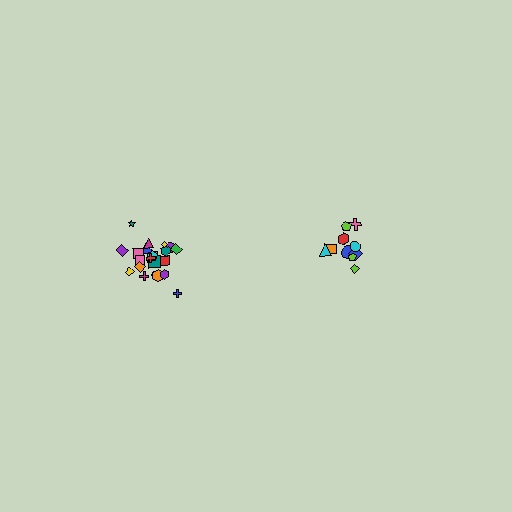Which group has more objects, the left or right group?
The left group.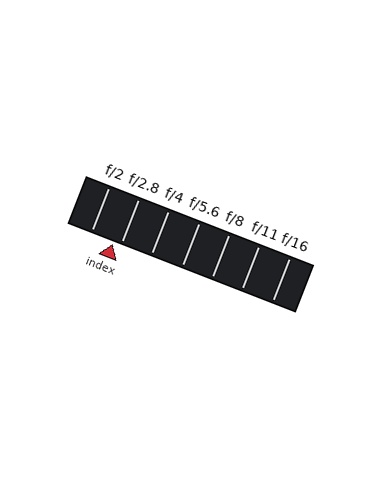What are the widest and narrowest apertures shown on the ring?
The widest aperture shown is f/2 and the narrowest is f/16.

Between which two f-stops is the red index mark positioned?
The index mark is between f/2 and f/2.8.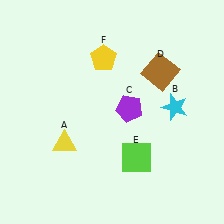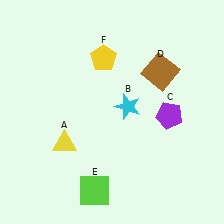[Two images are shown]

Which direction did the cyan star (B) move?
The cyan star (B) moved left.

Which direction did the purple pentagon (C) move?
The purple pentagon (C) moved right.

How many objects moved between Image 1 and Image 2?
3 objects moved between the two images.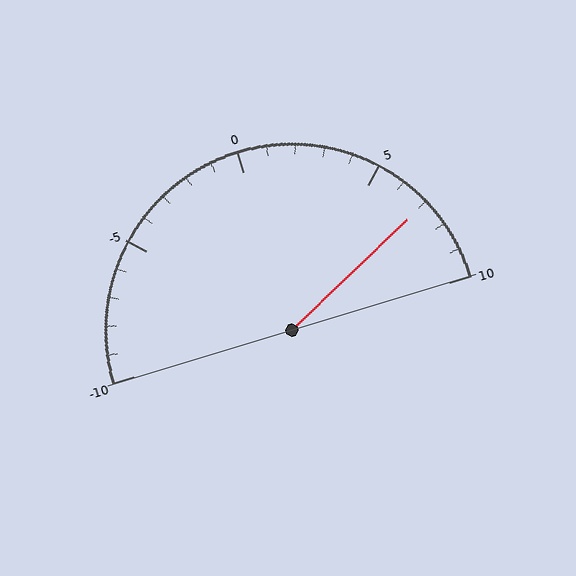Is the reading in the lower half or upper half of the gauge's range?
The reading is in the upper half of the range (-10 to 10).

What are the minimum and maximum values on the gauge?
The gauge ranges from -10 to 10.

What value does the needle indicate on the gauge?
The needle indicates approximately 7.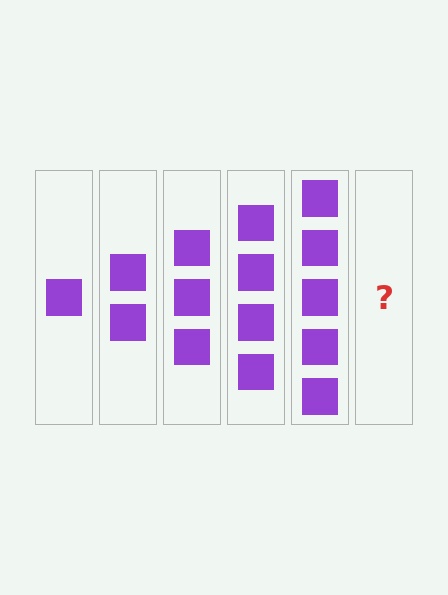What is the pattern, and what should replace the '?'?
The pattern is that each step adds one more square. The '?' should be 6 squares.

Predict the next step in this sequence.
The next step is 6 squares.